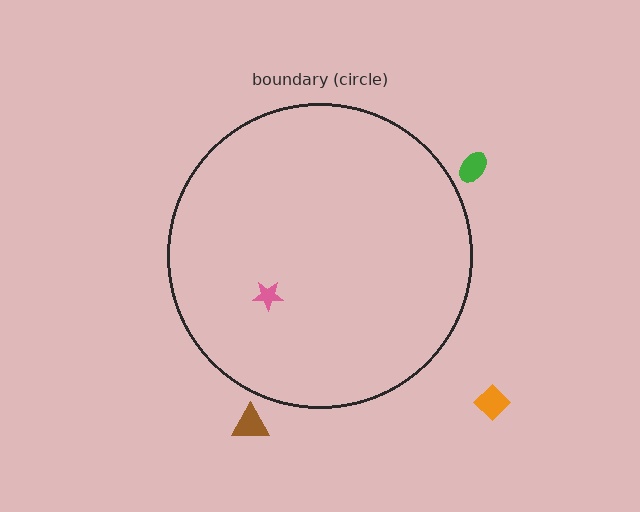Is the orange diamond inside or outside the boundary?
Outside.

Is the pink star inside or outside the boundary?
Inside.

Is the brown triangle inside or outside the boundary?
Outside.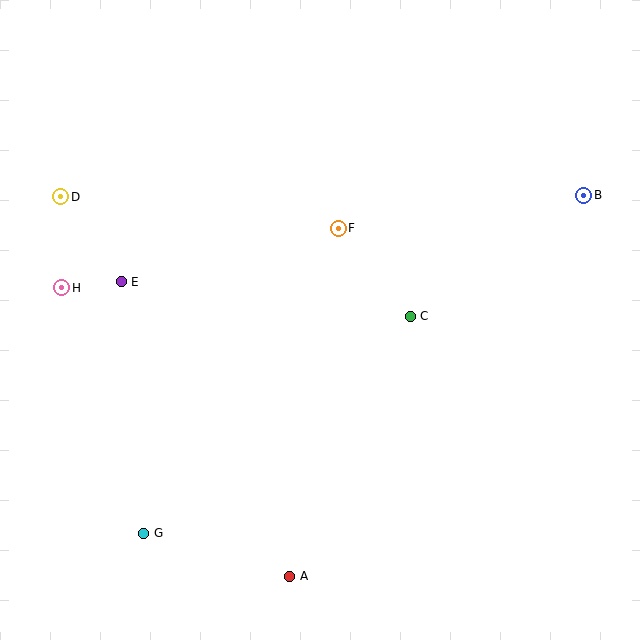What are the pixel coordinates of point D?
Point D is at (61, 197).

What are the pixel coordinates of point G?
Point G is at (144, 533).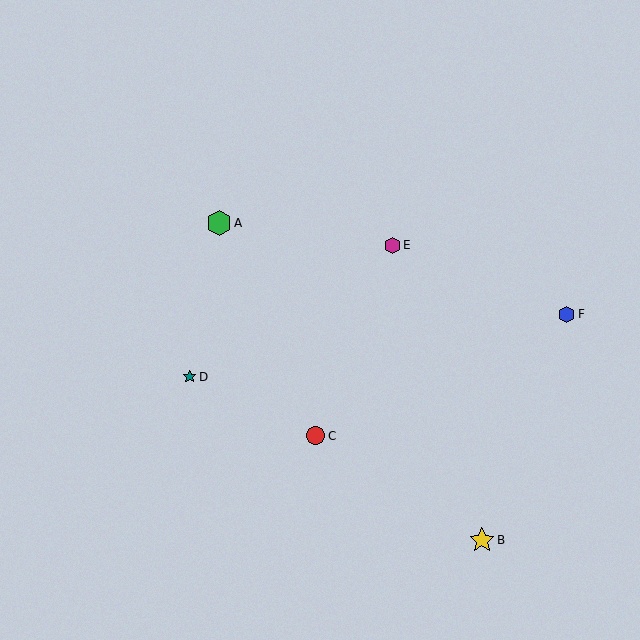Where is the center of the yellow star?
The center of the yellow star is at (482, 540).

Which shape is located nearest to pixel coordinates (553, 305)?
The blue hexagon (labeled F) at (567, 314) is nearest to that location.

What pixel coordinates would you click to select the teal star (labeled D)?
Click at (189, 377) to select the teal star D.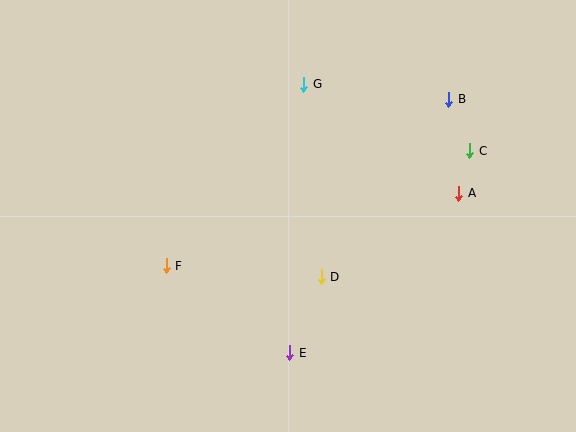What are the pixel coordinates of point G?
Point G is at (304, 84).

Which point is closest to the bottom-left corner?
Point F is closest to the bottom-left corner.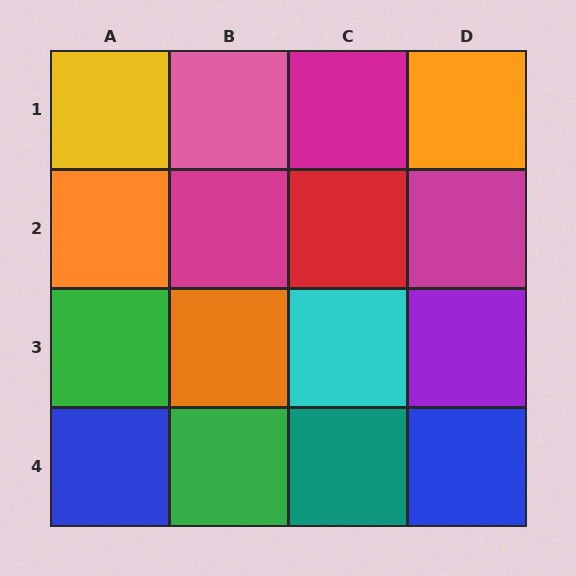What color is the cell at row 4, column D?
Blue.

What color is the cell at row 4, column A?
Blue.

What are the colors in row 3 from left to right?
Green, orange, cyan, purple.